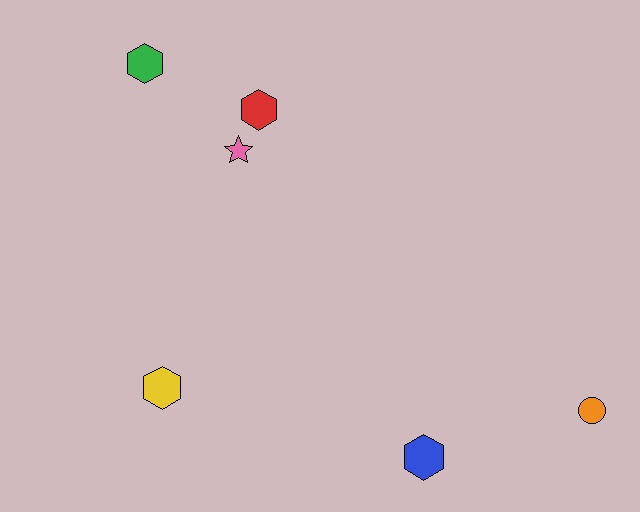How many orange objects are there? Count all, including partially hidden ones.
There is 1 orange object.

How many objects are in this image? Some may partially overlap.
There are 6 objects.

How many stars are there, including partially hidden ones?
There is 1 star.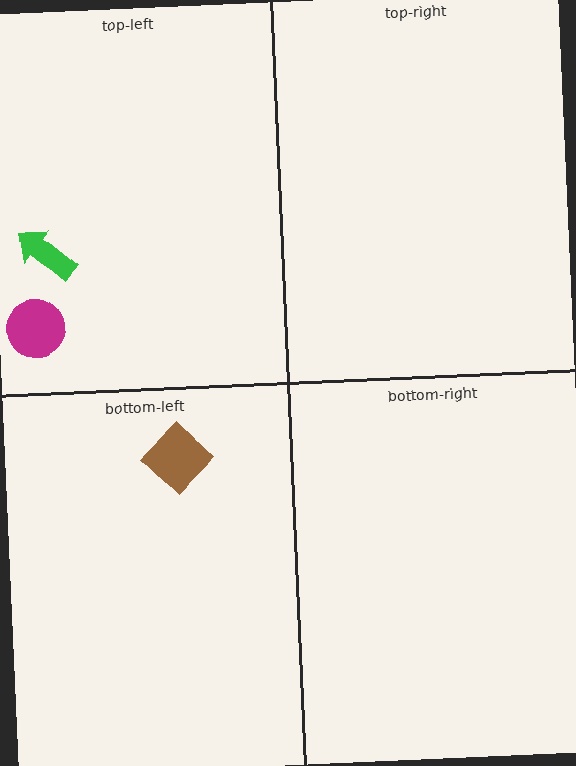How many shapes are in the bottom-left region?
1.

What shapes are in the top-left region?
The magenta circle, the green arrow.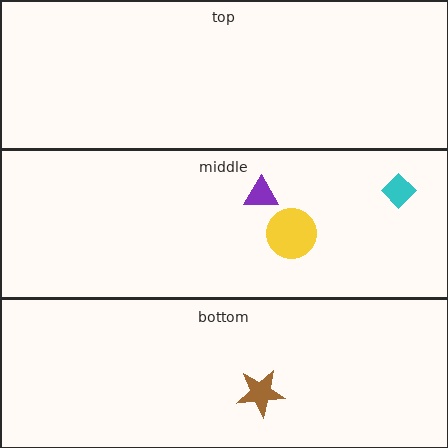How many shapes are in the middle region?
3.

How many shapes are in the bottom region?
1.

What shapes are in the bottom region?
The brown star.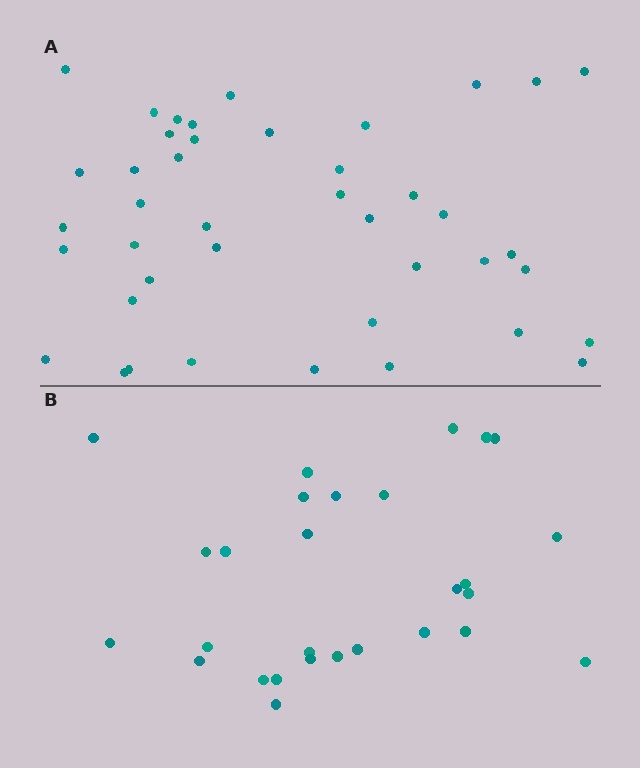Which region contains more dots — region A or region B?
Region A (the top region) has more dots.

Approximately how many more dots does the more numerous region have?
Region A has approximately 15 more dots than region B.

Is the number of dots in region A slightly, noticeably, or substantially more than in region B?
Region A has substantially more. The ratio is roughly 1.5 to 1.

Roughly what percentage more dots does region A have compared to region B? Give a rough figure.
About 50% more.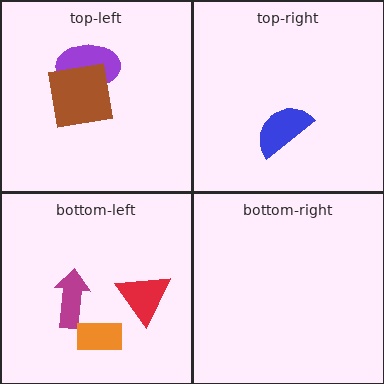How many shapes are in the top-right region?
1.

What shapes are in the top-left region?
The purple ellipse, the brown square.